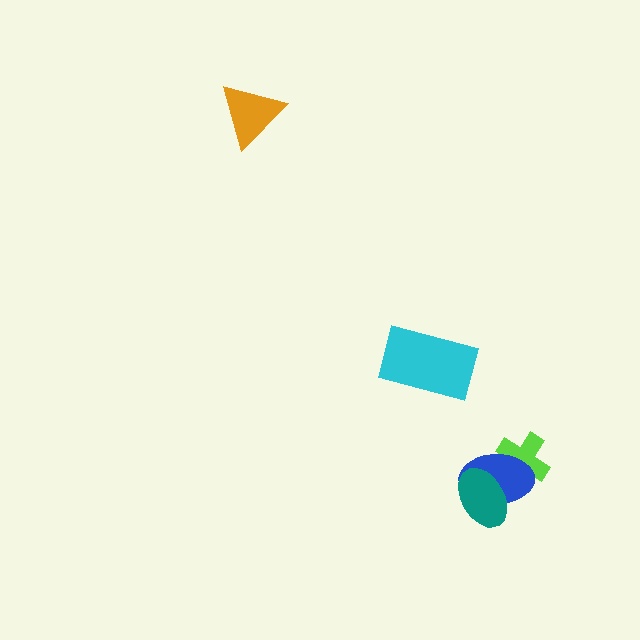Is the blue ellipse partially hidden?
Yes, it is partially covered by another shape.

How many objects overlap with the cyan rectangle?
0 objects overlap with the cyan rectangle.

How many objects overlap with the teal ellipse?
1 object overlaps with the teal ellipse.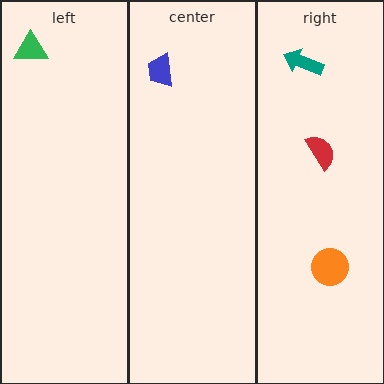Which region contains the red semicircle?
The right region.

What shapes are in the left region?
The green triangle.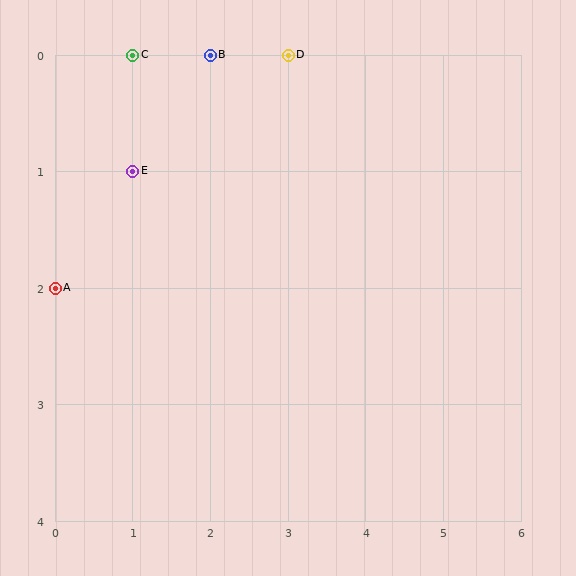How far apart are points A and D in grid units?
Points A and D are 3 columns and 2 rows apart (about 3.6 grid units diagonally).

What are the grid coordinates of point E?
Point E is at grid coordinates (1, 1).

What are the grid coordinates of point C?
Point C is at grid coordinates (1, 0).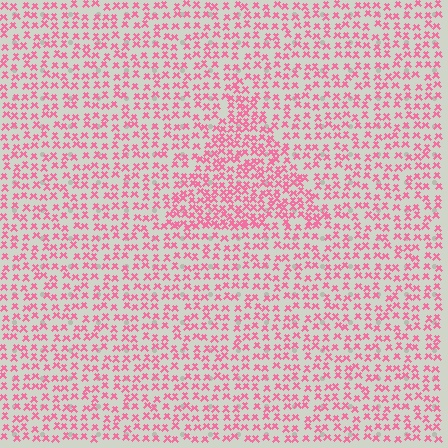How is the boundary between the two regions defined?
The boundary is defined by a change in element density (approximately 1.7x ratio). All elements are the same color, size, and shape.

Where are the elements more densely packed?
The elements are more densely packed inside the triangle boundary.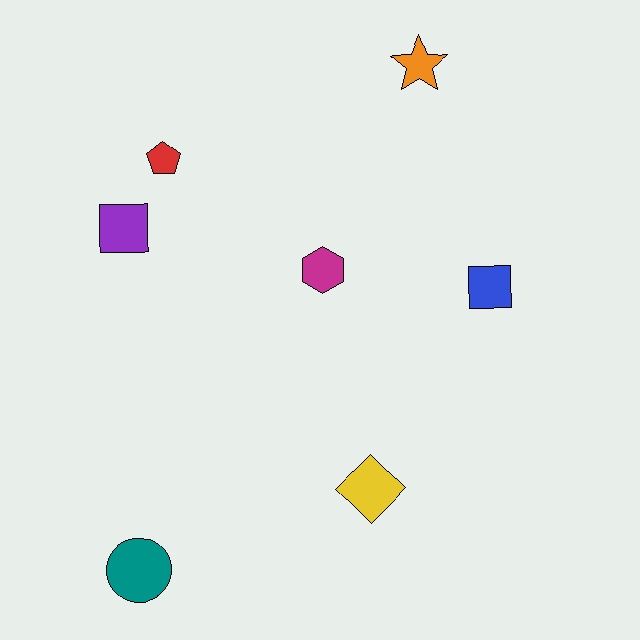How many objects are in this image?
There are 7 objects.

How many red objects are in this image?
There is 1 red object.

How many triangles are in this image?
There are no triangles.